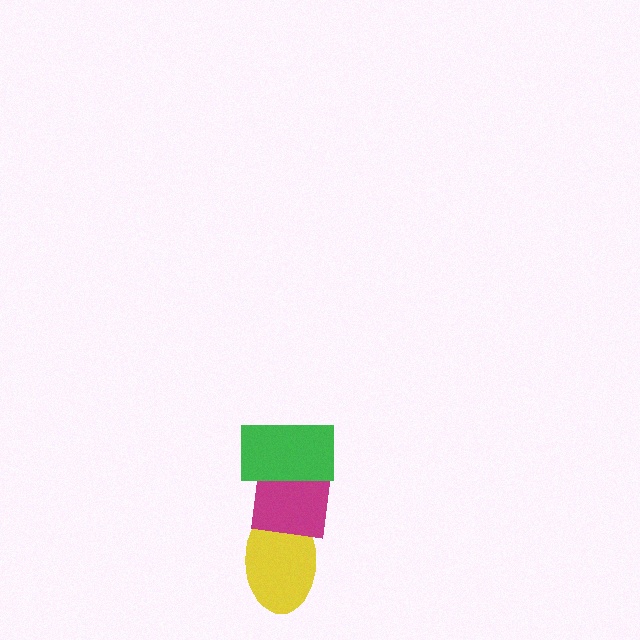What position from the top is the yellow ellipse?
The yellow ellipse is 3rd from the top.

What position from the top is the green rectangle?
The green rectangle is 1st from the top.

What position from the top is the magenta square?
The magenta square is 2nd from the top.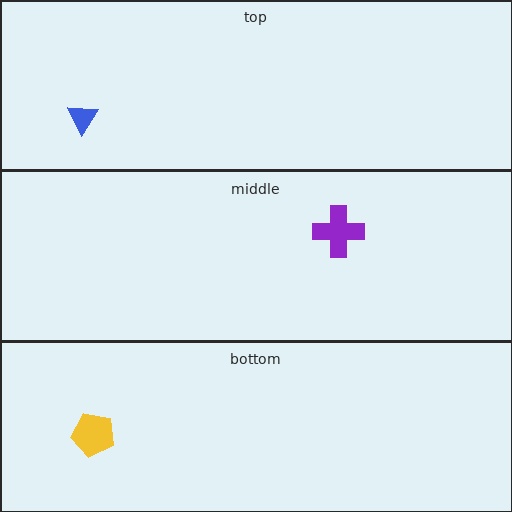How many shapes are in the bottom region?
1.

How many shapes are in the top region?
1.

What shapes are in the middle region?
The purple cross.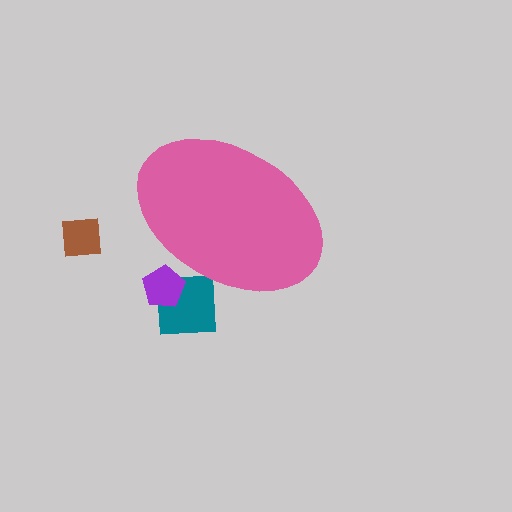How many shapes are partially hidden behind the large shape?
2 shapes are partially hidden.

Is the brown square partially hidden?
No, the brown square is fully visible.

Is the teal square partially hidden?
Yes, the teal square is partially hidden behind the pink ellipse.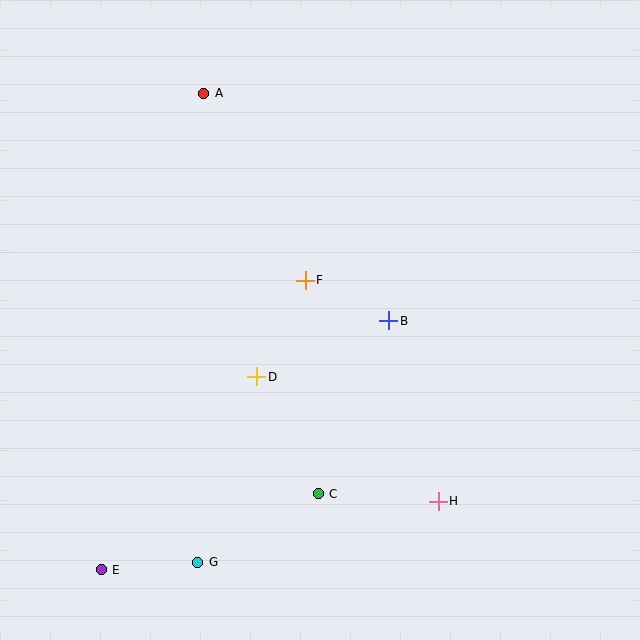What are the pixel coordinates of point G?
Point G is at (198, 562).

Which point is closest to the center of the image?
Point F at (305, 280) is closest to the center.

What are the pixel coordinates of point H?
Point H is at (438, 501).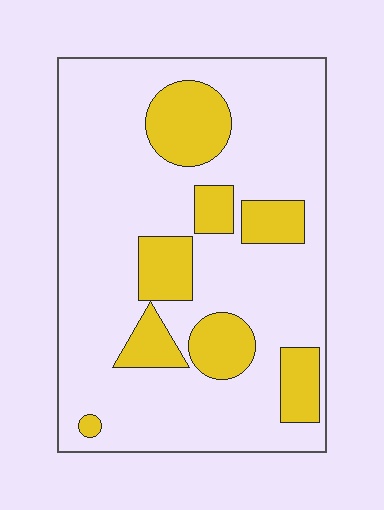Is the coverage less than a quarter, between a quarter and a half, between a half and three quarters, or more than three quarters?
Less than a quarter.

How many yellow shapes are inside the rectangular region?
8.